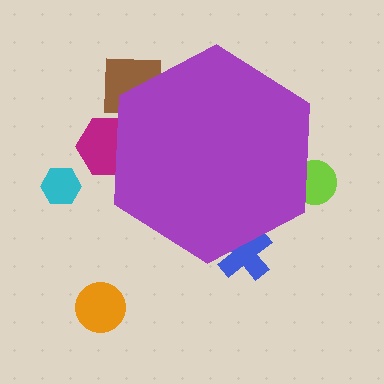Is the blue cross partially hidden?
Yes, the blue cross is partially hidden behind the purple hexagon.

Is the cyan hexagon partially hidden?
No, the cyan hexagon is fully visible.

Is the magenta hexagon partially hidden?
Yes, the magenta hexagon is partially hidden behind the purple hexagon.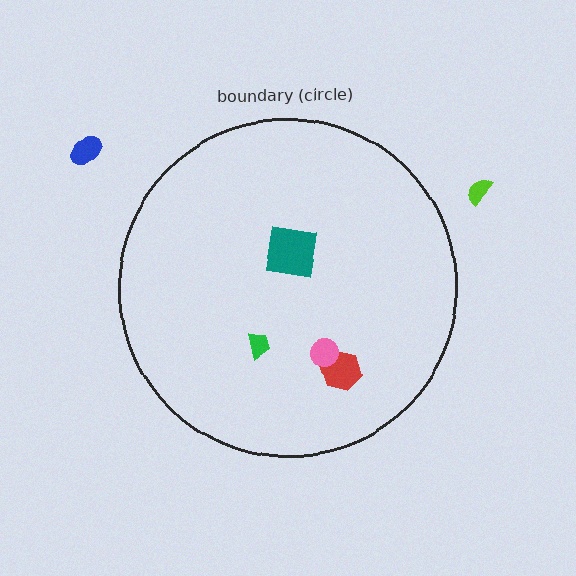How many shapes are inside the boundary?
4 inside, 2 outside.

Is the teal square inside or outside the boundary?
Inside.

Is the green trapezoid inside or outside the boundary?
Inside.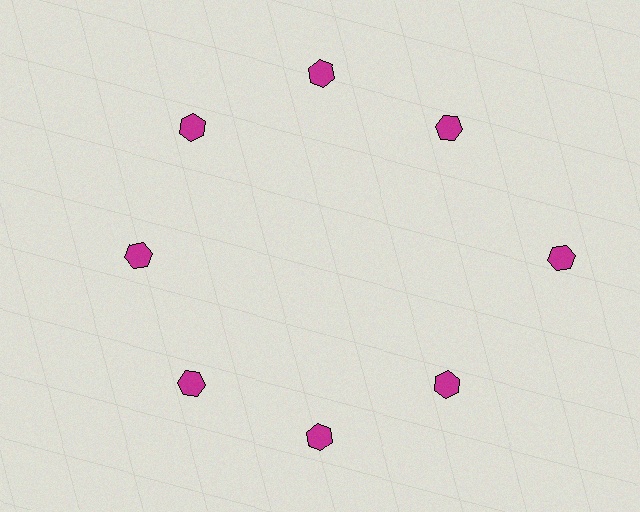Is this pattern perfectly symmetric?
No. The 8 magenta hexagons are arranged in a ring, but one element near the 3 o'clock position is pushed outward from the center, breaking the 8-fold rotational symmetry.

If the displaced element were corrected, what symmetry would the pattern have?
It would have 8-fold rotational symmetry — the pattern would map onto itself every 45 degrees.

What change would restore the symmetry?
The symmetry would be restored by moving it inward, back onto the ring so that all 8 hexagons sit at equal angles and equal distance from the center.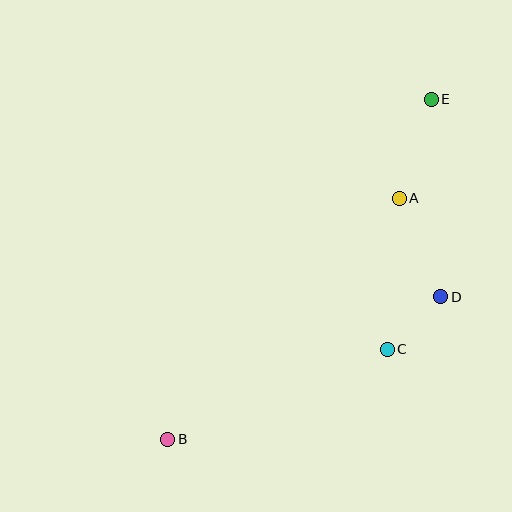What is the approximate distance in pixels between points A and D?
The distance between A and D is approximately 106 pixels.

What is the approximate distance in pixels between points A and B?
The distance between A and B is approximately 334 pixels.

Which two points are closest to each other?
Points C and D are closest to each other.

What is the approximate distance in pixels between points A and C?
The distance between A and C is approximately 151 pixels.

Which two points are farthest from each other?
Points B and E are farthest from each other.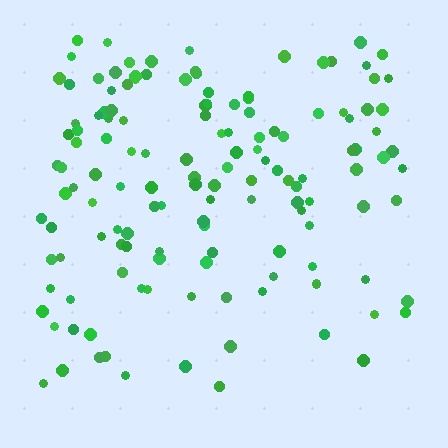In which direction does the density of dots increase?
From bottom to top, with the top side densest.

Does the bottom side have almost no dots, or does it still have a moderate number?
Still a moderate number, just noticeably fewer than the top.